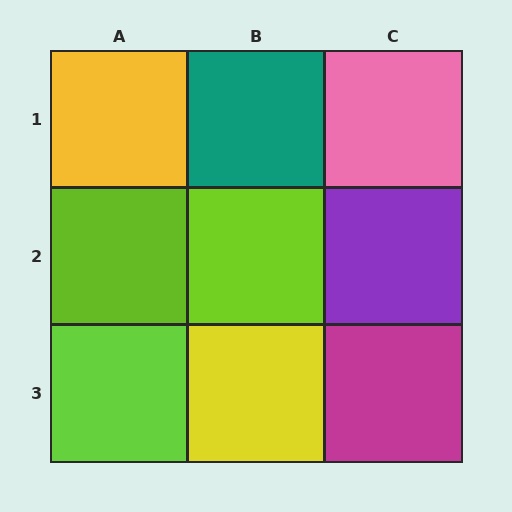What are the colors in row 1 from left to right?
Yellow, teal, pink.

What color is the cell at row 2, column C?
Purple.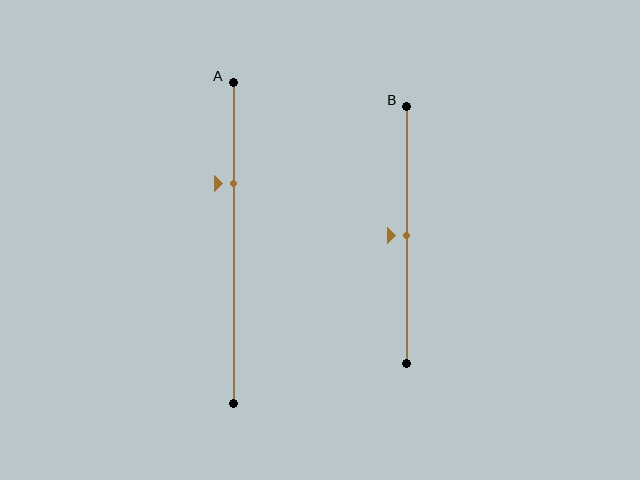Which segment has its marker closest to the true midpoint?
Segment B has its marker closest to the true midpoint.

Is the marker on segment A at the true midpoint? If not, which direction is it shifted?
No, the marker on segment A is shifted upward by about 18% of the segment length.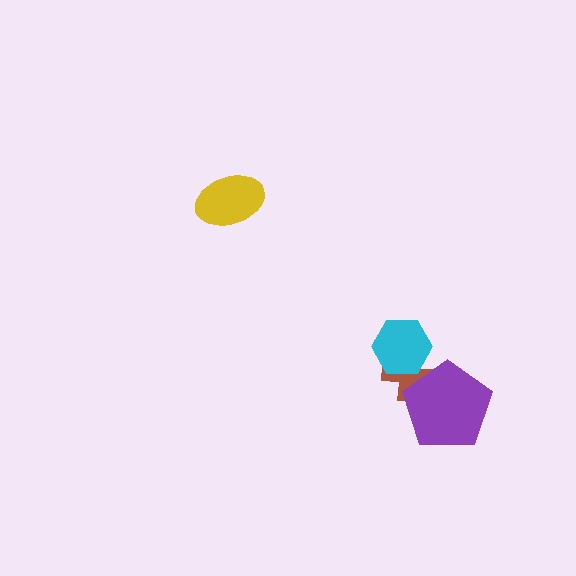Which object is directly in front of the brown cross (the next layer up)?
The cyan hexagon is directly in front of the brown cross.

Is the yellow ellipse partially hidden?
No, no other shape covers it.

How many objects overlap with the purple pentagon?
1 object overlaps with the purple pentagon.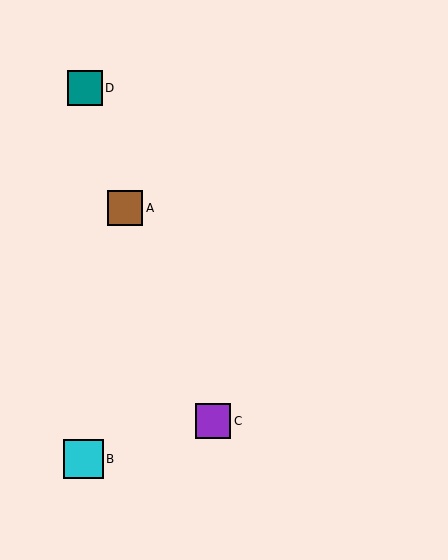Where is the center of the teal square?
The center of the teal square is at (85, 88).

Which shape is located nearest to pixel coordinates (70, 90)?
The teal square (labeled D) at (85, 88) is nearest to that location.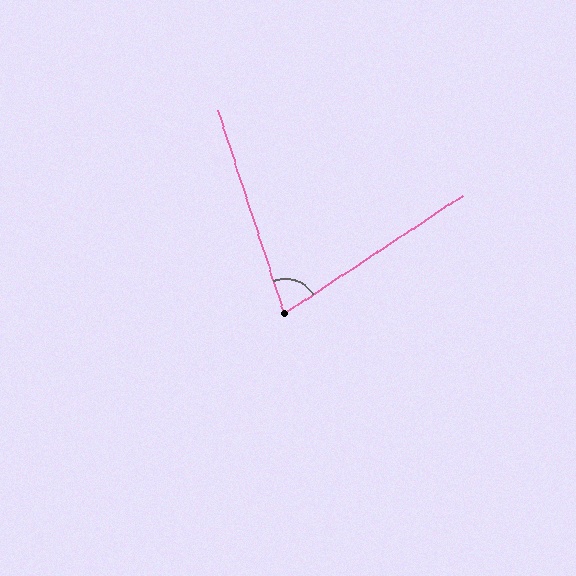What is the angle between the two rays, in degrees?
Approximately 75 degrees.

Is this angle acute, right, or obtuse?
It is acute.